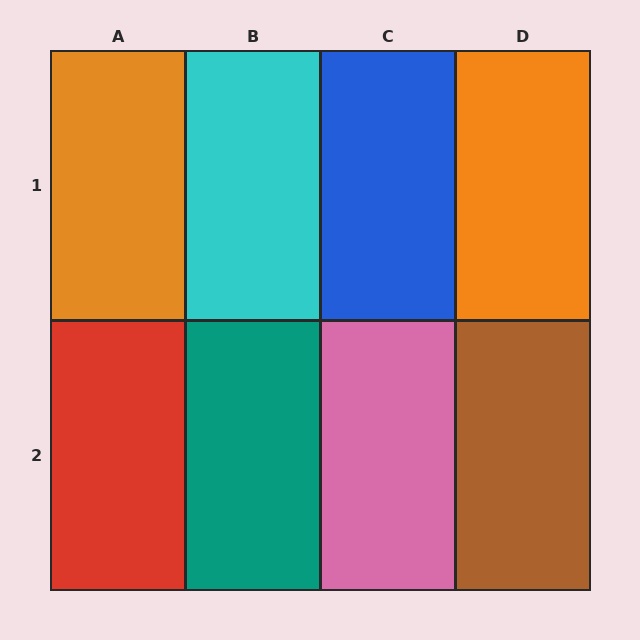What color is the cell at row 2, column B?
Teal.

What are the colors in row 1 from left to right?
Orange, cyan, blue, orange.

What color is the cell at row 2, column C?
Pink.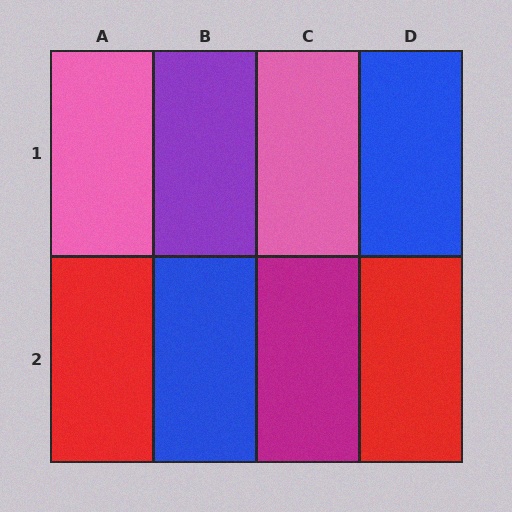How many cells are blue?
2 cells are blue.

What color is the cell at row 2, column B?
Blue.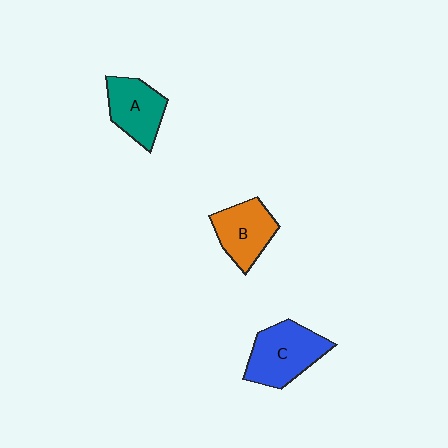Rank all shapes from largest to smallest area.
From largest to smallest: C (blue), B (orange), A (teal).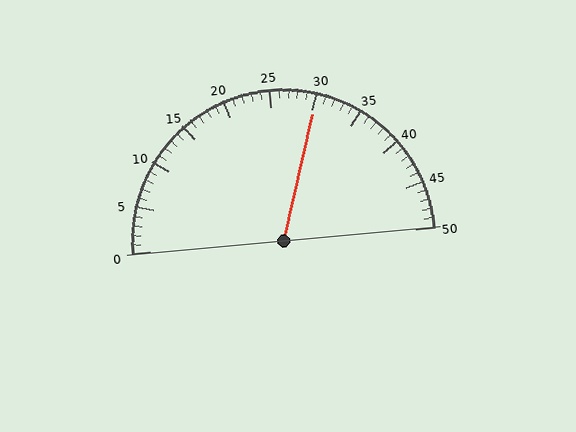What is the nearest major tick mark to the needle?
The nearest major tick mark is 30.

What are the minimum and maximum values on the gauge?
The gauge ranges from 0 to 50.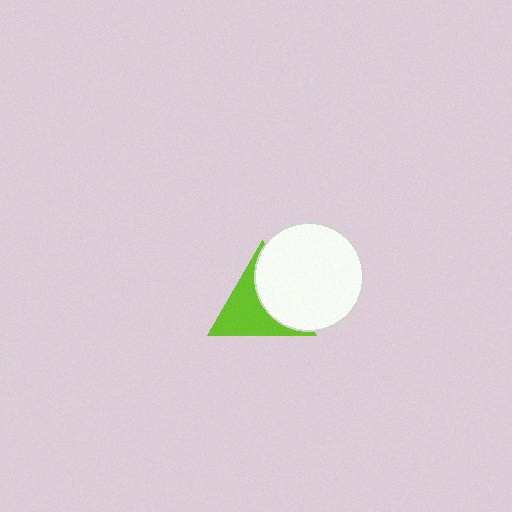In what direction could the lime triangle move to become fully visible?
The lime triangle could move left. That would shift it out from behind the white circle entirely.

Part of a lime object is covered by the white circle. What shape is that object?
It is a triangle.